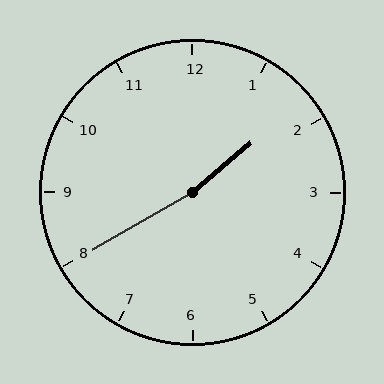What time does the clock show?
1:40.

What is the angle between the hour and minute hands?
Approximately 170 degrees.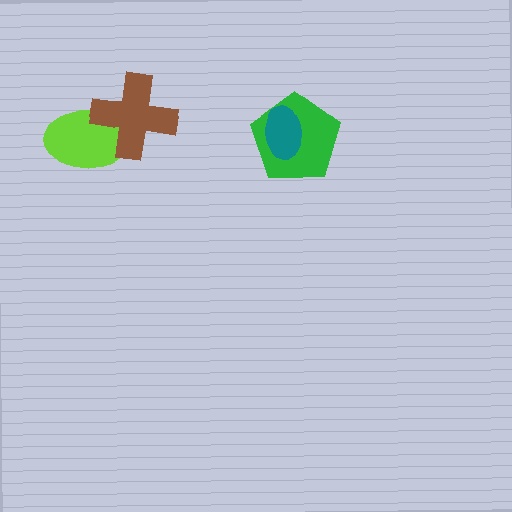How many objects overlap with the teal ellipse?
1 object overlaps with the teal ellipse.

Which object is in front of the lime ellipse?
The brown cross is in front of the lime ellipse.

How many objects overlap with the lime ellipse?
1 object overlaps with the lime ellipse.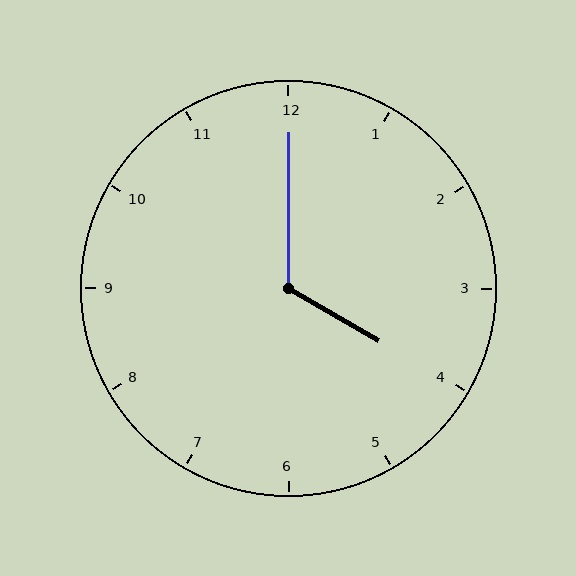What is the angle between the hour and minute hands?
Approximately 120 degrees.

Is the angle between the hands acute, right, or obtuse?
It is obtuse.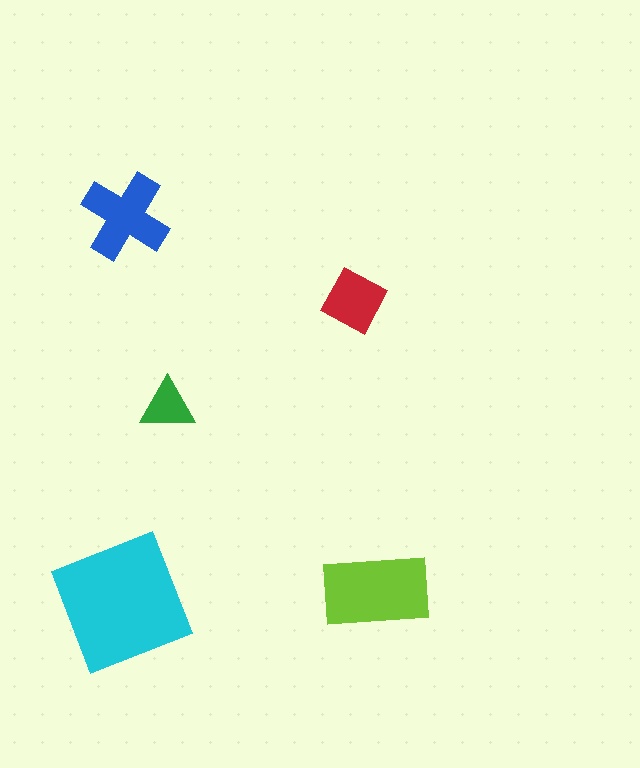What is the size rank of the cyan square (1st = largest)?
1st.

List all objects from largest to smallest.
The cyan square, the lime rectangle, the blue cross, the red diamond, the green triangle.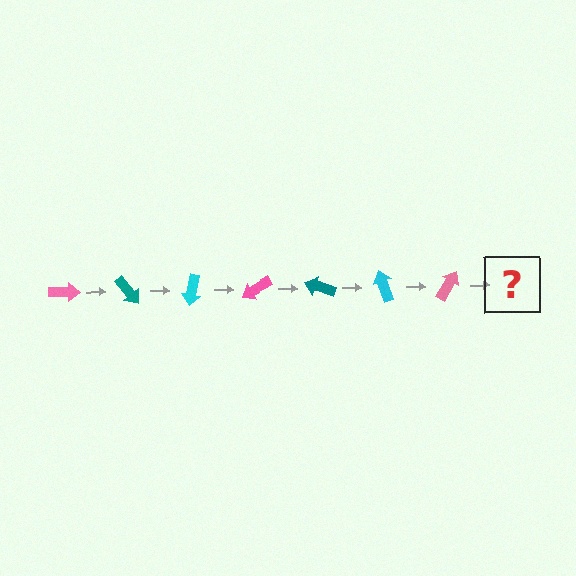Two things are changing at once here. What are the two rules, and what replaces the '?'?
The two rules are that it rotates 50 degrees each step and the color cycles through pink, teal, and cyan. The '?' should be a teal arrow, rotated 350 degrees from the start.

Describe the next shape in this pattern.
It should be a teal arrow, rotated 350 degrees from the start.